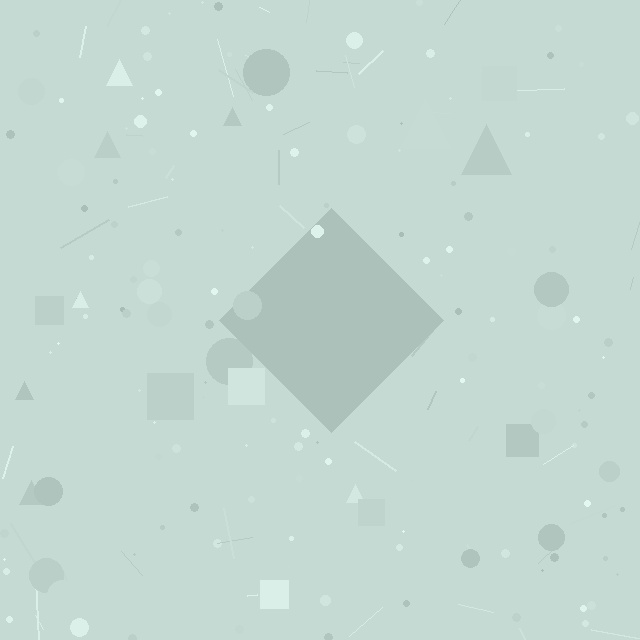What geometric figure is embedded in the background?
A diamond is embedded in the background.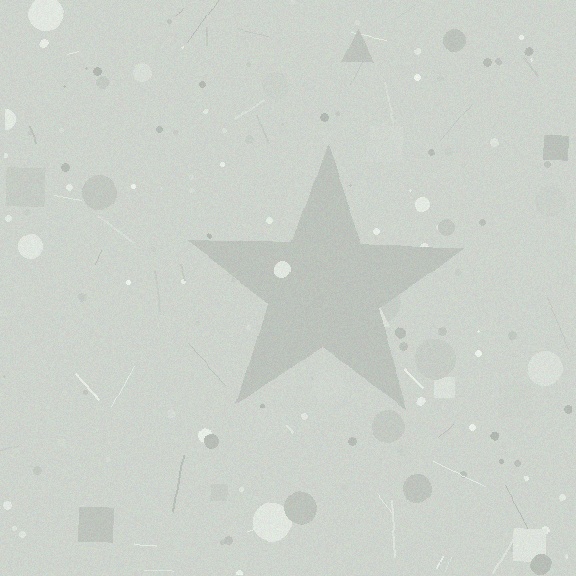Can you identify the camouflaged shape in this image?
The camouflaged shape is a star.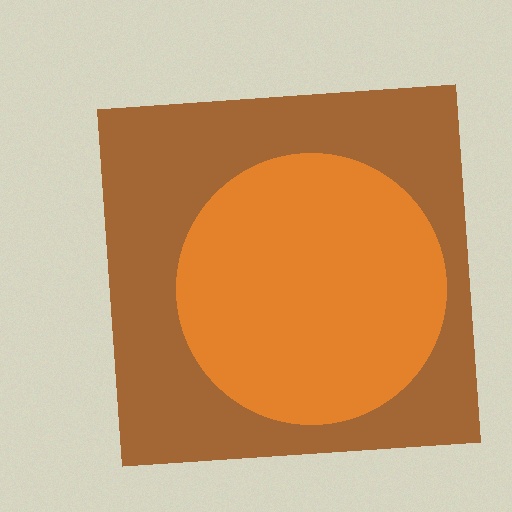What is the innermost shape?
The orange circle.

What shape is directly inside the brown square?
The orange circle.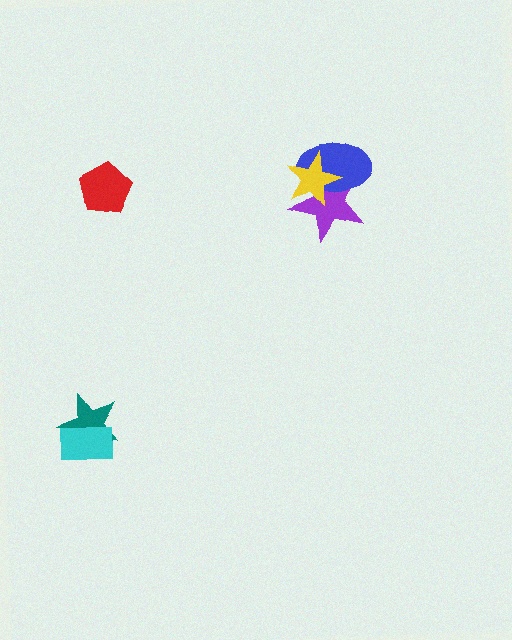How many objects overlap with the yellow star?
2 objects overlap with the yellow star.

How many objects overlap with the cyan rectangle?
1 object overlaps with the cyan rectangle.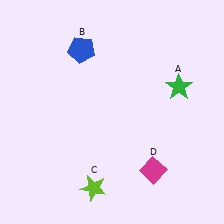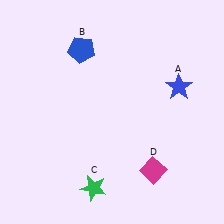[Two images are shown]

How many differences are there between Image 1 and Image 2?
There are 2 differences between the two images.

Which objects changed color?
A changed from green to blue. C changed from lime to green.